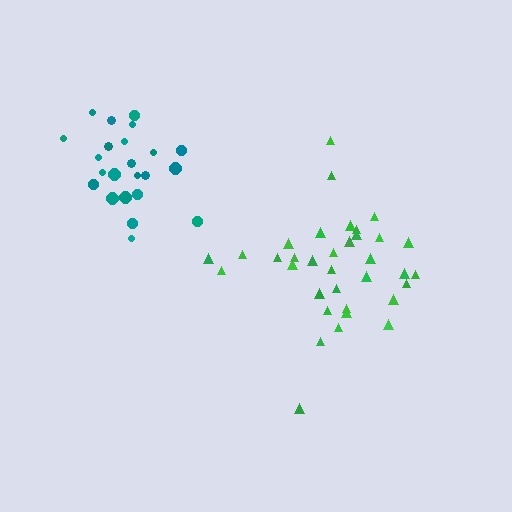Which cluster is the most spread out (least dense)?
Teal.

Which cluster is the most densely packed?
Green.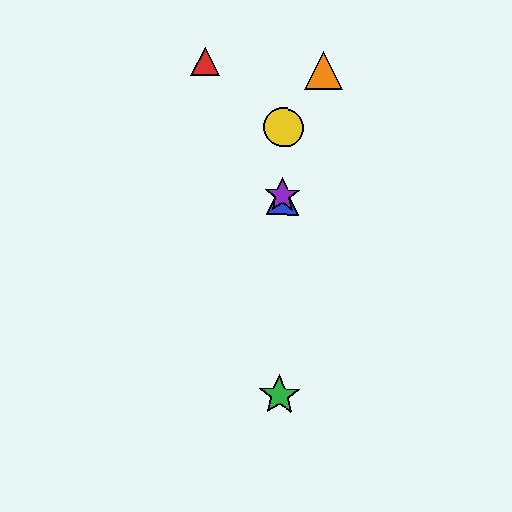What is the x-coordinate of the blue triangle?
The blue triangle is at x≈282.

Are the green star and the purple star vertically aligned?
Yes, both are at x≈279.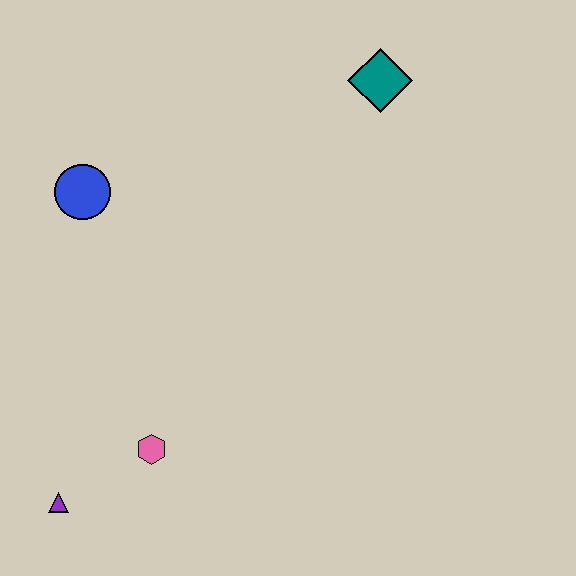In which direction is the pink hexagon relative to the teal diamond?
The pink hexagon is below the teal diamond.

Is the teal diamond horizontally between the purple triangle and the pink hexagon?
No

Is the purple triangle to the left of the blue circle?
Yes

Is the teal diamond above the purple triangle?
Yes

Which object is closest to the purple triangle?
The pink hexagon is closest to the purple triangle.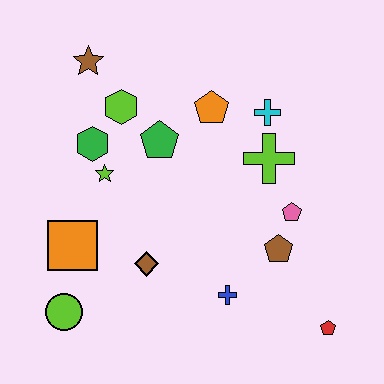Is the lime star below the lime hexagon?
Yes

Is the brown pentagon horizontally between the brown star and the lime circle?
No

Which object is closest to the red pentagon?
The brown pentagon is closest to the red pentagon.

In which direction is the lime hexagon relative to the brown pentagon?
The lime hexagon is to the left of the brown pentagon.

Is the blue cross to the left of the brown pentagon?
Yes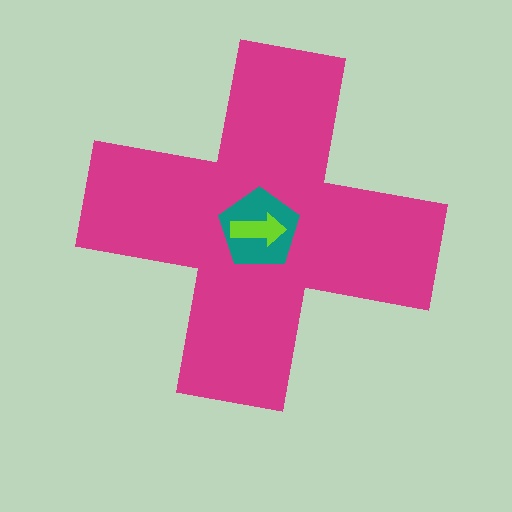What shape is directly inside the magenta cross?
The teal pentagon.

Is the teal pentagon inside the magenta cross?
Yes.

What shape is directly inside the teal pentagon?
The lime arrow.